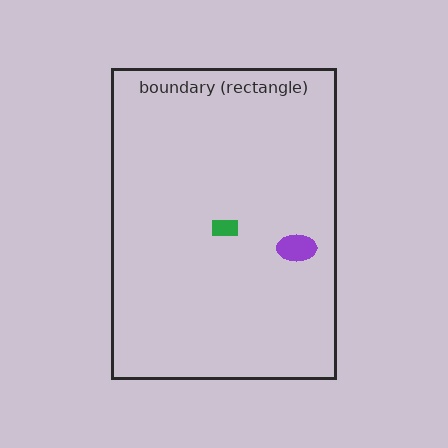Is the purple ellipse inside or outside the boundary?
Inside.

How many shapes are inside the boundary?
2 inside, 0 outside.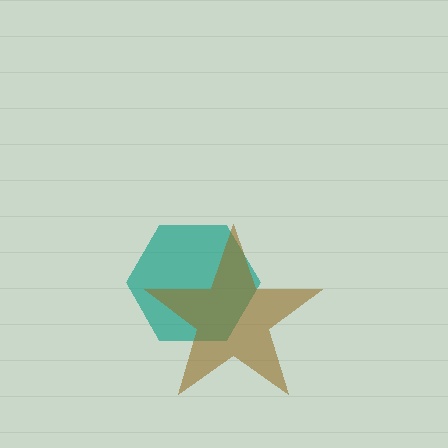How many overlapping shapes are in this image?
There are 2 overlapping shapes in the image.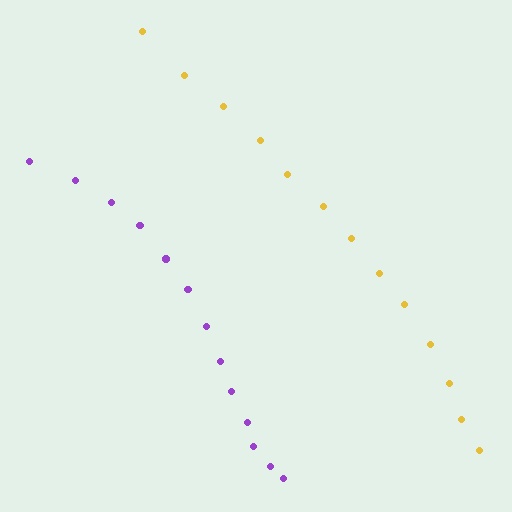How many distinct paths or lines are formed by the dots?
There are 2 distinct paths.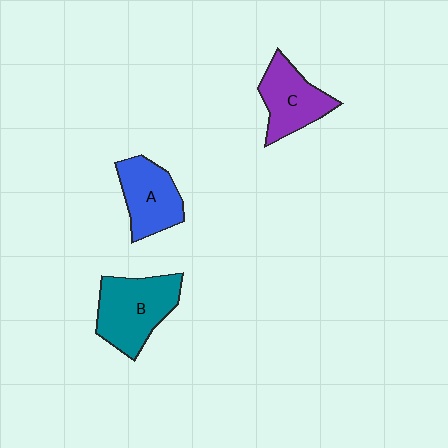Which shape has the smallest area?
Shape C (purple).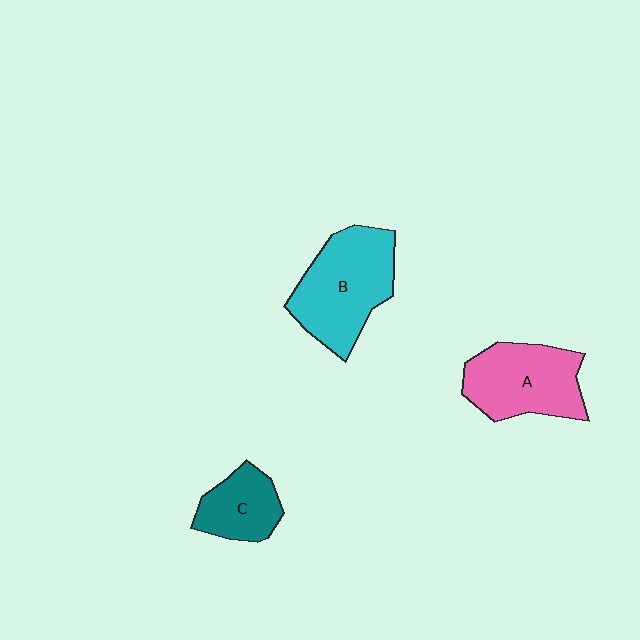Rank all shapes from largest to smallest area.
From largest to smallest: B (cyan), A (pink), C (teal).